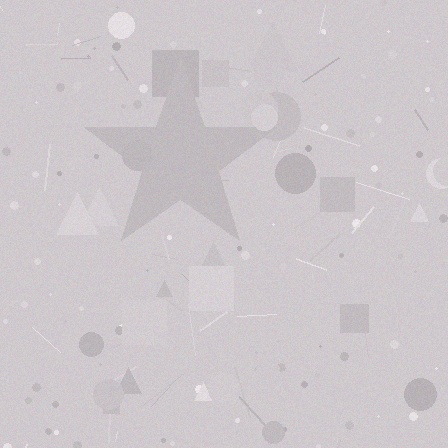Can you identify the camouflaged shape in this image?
The camouflaged shape is a star.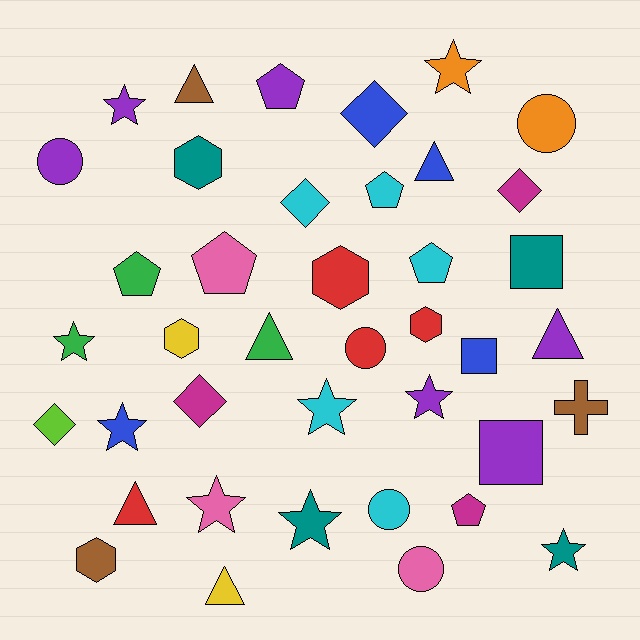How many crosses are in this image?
There is 1 cross.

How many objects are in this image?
There are 40 objects.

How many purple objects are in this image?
There are 6 purple objects.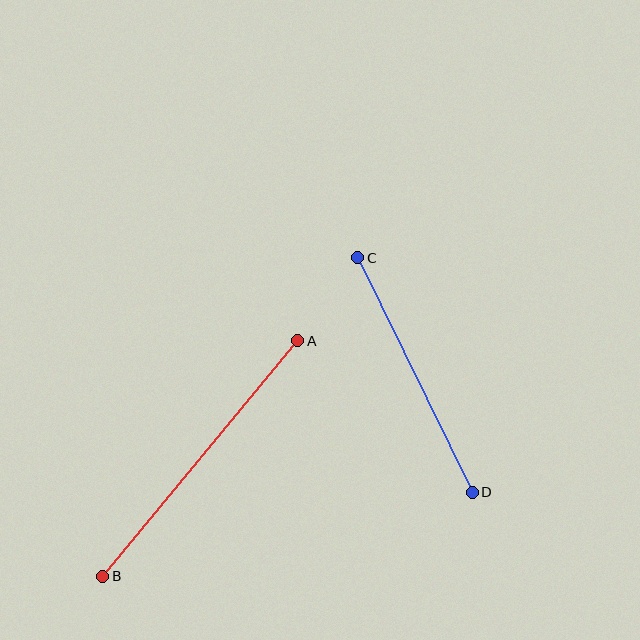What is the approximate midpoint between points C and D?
The midpoint is at approximately (415, 375) pixels.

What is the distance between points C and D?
The distance is approximately 262 pixels.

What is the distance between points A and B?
The distance is approximately 306 pixels.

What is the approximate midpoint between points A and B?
The midpoint is at approximately (200, 459) pixels.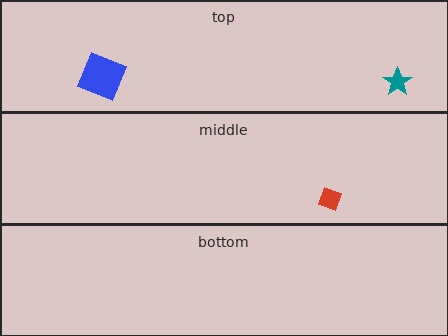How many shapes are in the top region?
2.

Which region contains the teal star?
The top region.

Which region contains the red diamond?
The middle region.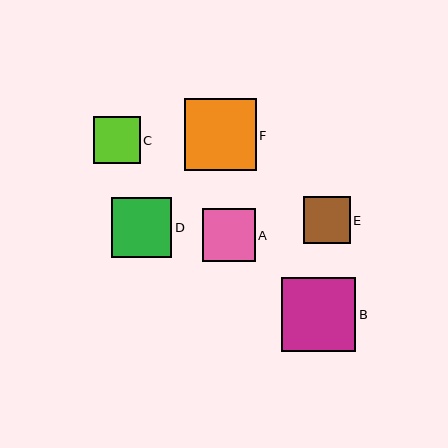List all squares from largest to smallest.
From largest to smallest: B, F, D, A, E, C.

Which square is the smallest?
Square C is the smallest with a size of approximately 47 pixels.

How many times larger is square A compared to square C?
Square A is approximately 1.1 times the size of square C.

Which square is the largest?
Square B is the largest with a size of approximately 74 pixels.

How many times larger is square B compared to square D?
Square B is approximately 1.2 times the size of square D.